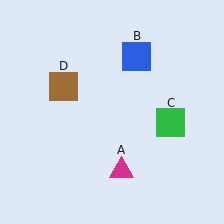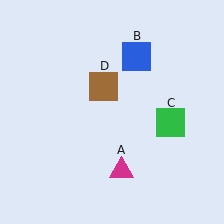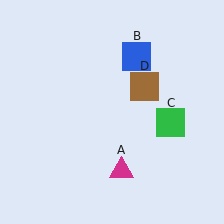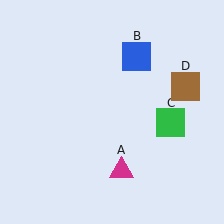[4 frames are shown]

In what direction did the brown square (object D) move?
The brown square (object D) moved right.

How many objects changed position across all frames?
1 object changed position: brown square (object D).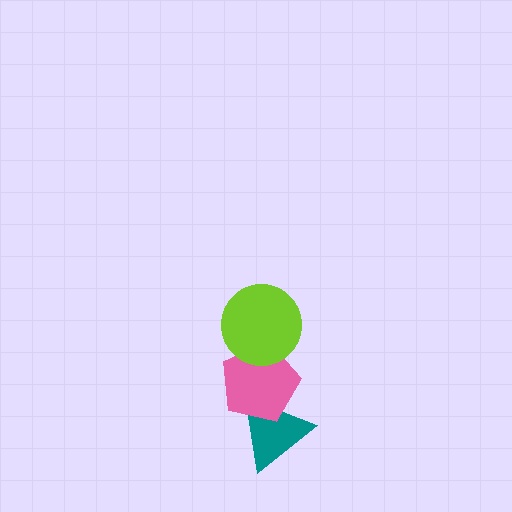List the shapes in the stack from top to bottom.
From top to bottom: the lime circle, the pink pentagon, the teal triangle.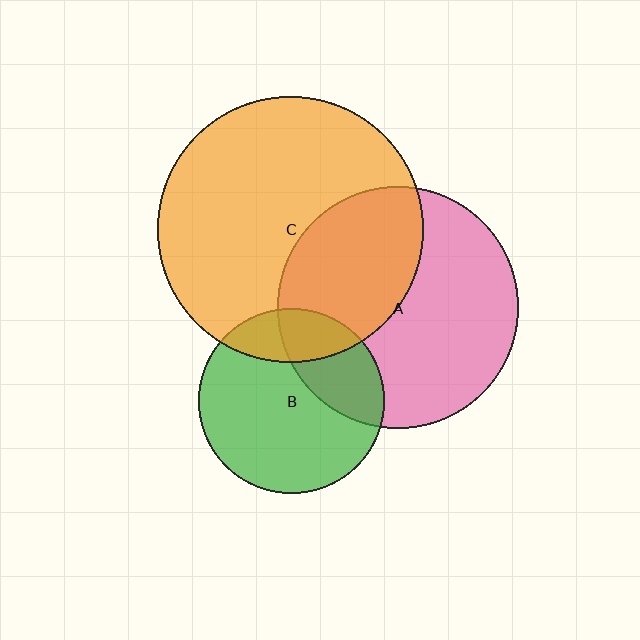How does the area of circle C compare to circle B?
Approximately 2.1 times.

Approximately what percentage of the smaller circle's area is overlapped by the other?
Approximately 40%.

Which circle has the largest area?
Circle C (orange).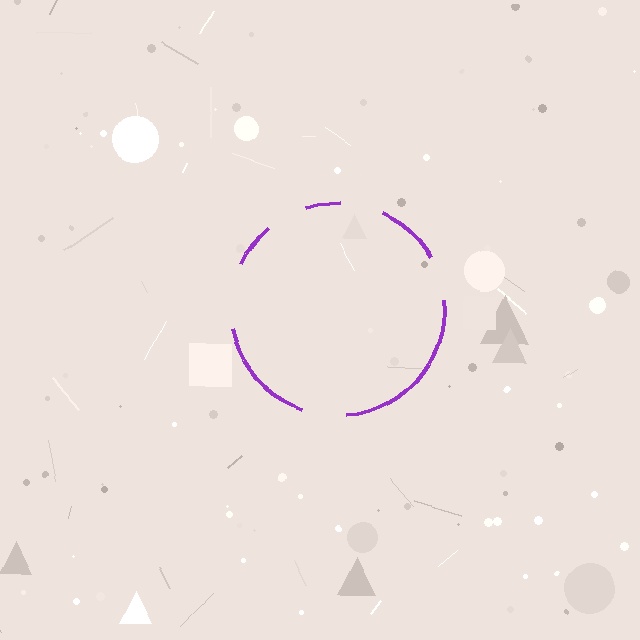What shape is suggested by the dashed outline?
The dashed outline suggests a circle.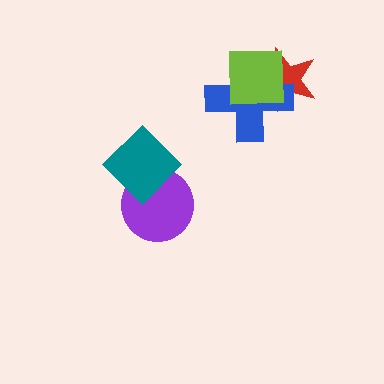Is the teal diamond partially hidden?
No, no other shape covers it.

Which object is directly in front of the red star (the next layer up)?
The blue cross is directly in front of the red star.